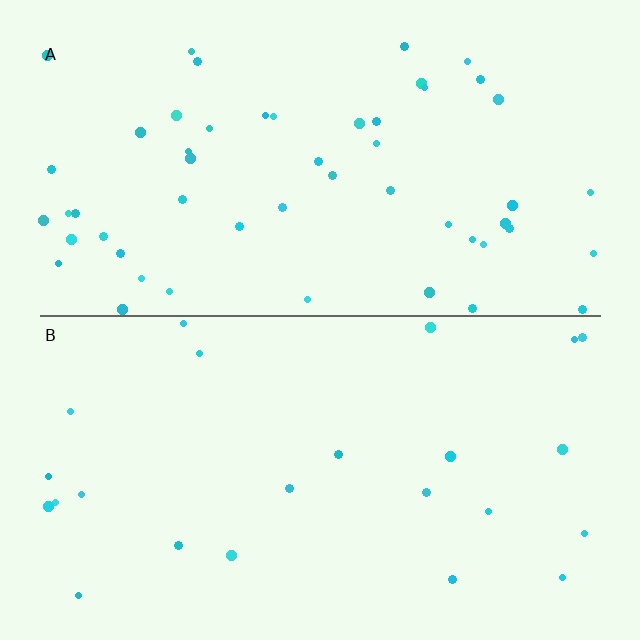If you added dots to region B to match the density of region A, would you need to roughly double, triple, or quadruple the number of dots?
Approximately double.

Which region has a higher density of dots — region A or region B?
A (the top).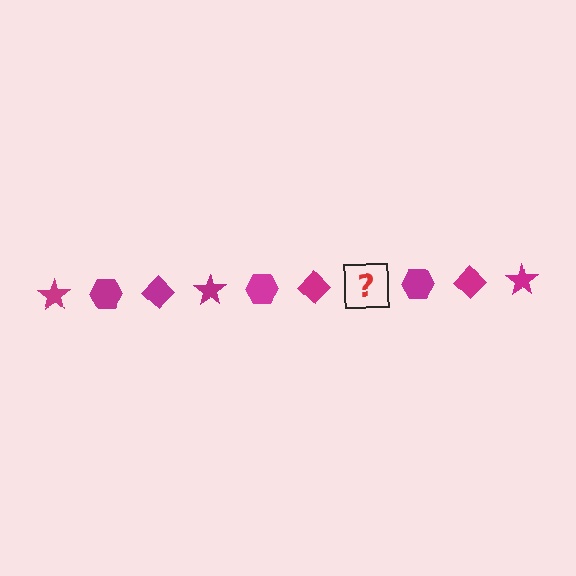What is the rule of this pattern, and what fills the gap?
The rule is that the pattern cycles through star, hexagon, diamond shapes in magenta. The gap should be filled with a magenta star.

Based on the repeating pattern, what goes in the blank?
The blank should be a magenta star.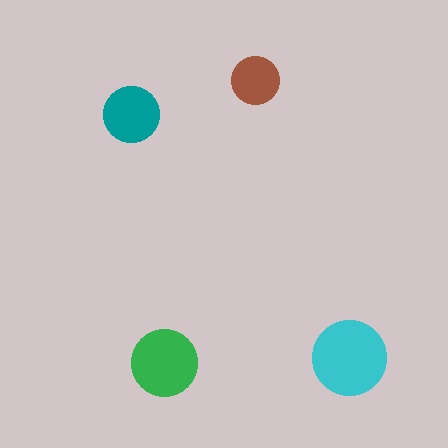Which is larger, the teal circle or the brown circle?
The teal one.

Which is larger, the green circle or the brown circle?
The green one.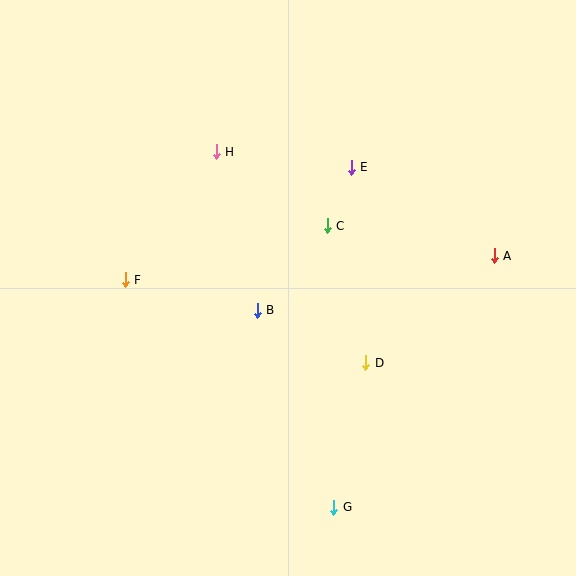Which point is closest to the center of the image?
Point B at (257, 310) is closest to the center.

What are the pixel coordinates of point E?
Point E is at (351, 167).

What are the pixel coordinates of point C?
Point C is at (327, 226).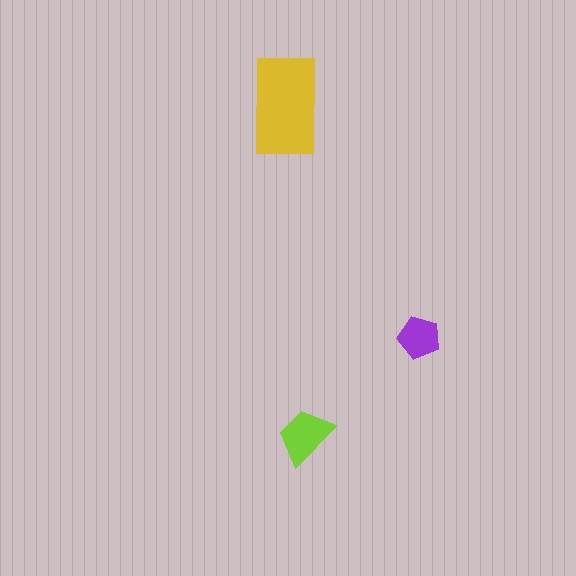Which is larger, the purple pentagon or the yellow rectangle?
The yellow rectangle.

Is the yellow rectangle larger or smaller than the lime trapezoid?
Larger.